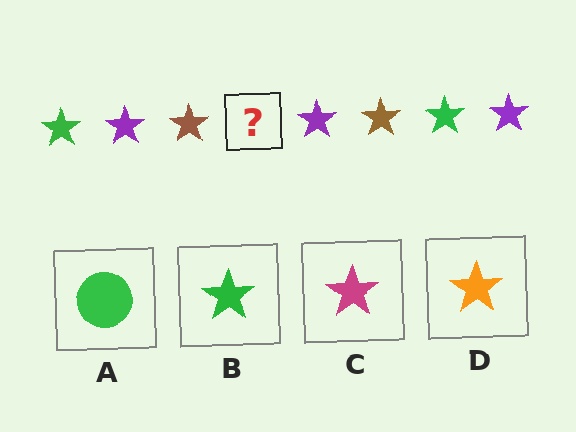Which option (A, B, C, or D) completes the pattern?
B.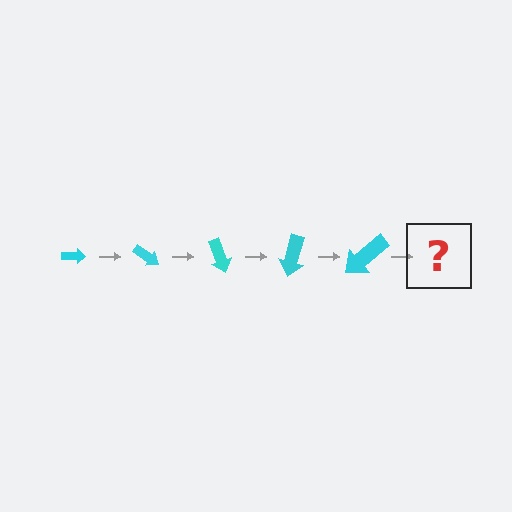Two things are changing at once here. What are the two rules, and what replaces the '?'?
The two rules are that the arrow grows larger each step and it rotates 35 degrees each step. The '?' should be an arrow, larger than the previous one and rotated 175 degrees from the start.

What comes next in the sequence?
The next element should be an arrow, larger than the previous one and rotated 175 degrees from the start.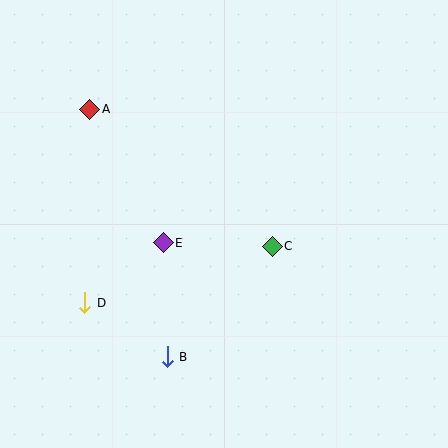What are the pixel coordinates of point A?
Point A is at (90, 109).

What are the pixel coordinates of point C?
Point C is at (272, 246).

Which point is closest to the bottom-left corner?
Point D is closest to the bottom-left corner.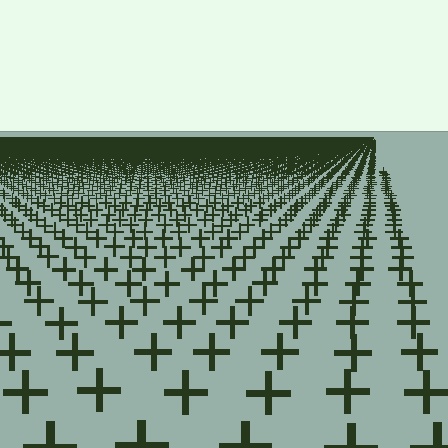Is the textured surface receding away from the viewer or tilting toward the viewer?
The surface is receding away from the viewer. Texture elements get smaller and denser toward the top.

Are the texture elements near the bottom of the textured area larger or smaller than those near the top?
Larger. Near the bottom, elements are closer to the viewer and appear at a bigger on-screen size.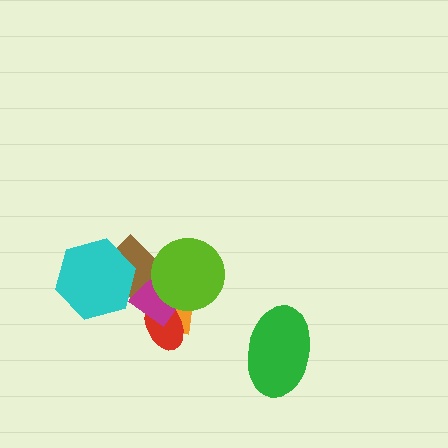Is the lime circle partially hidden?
No, no other shape covers it.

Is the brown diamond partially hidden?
Yes, it is partially covered by another shape.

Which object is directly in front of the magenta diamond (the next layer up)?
The brown diamond is directly in front of the magenta diamond.